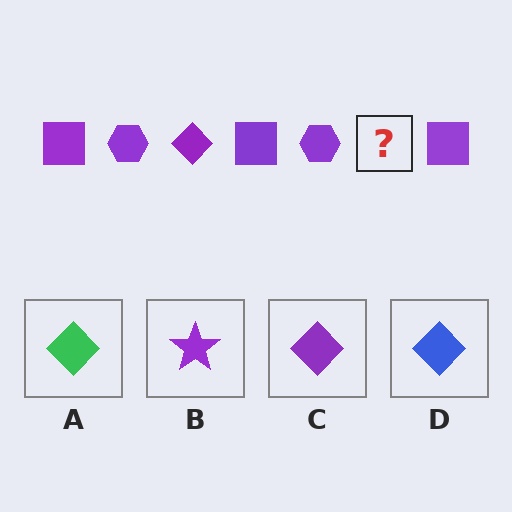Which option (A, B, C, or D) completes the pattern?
C.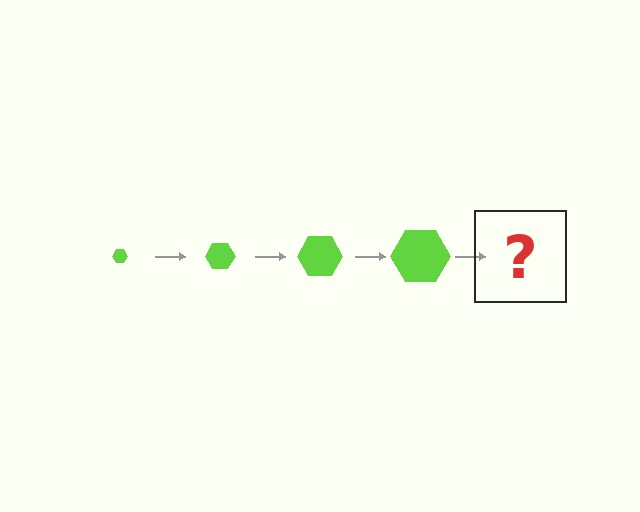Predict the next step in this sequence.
The next step is a lime hexagon, larger than the previous one.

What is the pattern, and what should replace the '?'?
The pattern is that the hexagon gets progressively larger each step. The '?' should be a lime hexagon, larger than the previous one.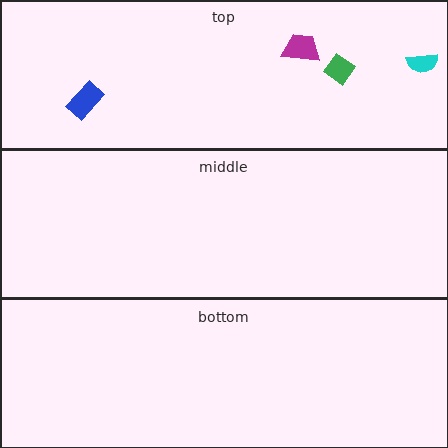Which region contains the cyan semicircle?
The top region.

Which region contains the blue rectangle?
The top region.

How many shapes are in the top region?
4.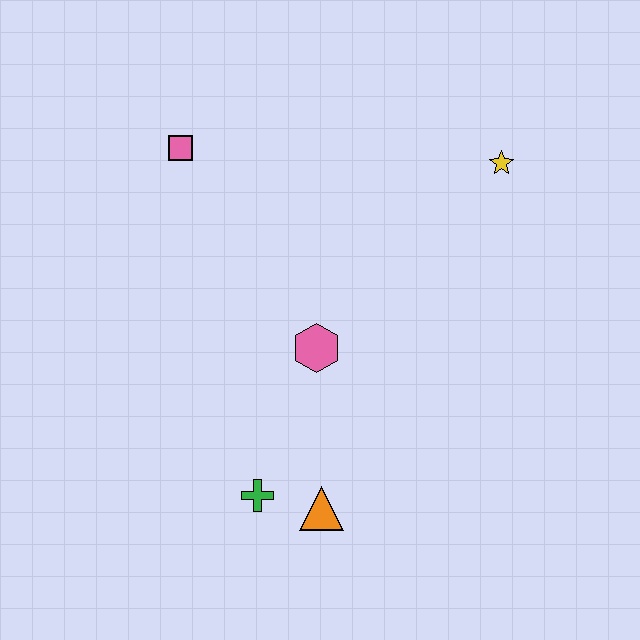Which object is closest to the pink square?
The pink hexagon is closest to the pink square.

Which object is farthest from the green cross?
The yellow star is farthest from the green cross.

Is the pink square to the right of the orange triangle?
No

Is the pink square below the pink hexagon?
No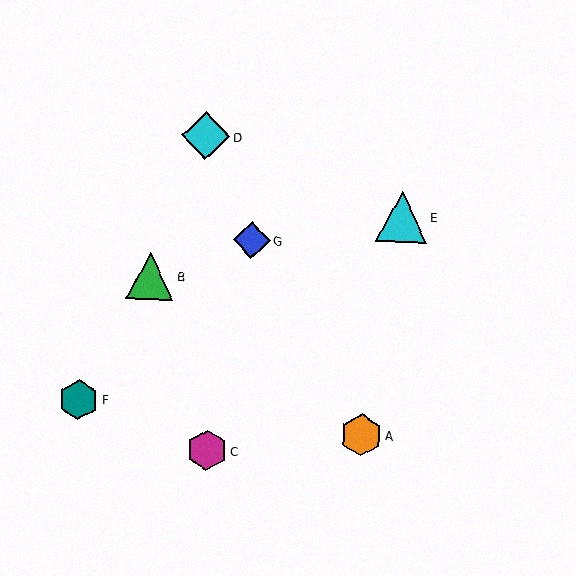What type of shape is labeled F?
Shape F is a teal hexagon.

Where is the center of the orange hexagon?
The center of the orange hexagon is at (361, 435).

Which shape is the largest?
The cyan triangle (labeled E) is the largest.